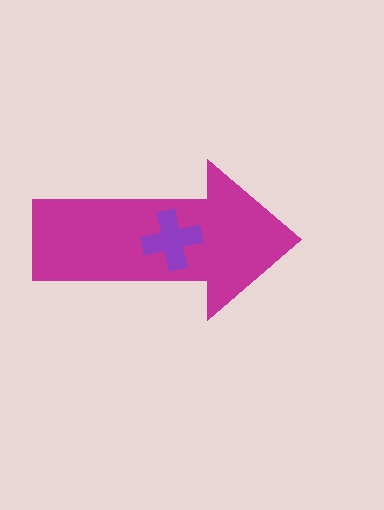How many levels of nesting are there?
2.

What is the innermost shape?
The purple cross.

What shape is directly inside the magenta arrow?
The purple cross.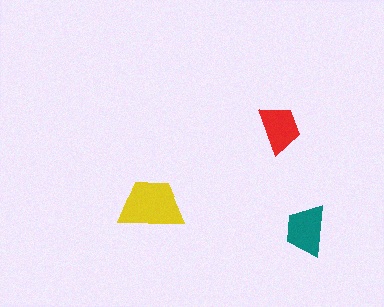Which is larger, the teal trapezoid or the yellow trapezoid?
The yellow one.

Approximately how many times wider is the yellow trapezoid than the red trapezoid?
About 1.5 times wider.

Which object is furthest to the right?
The teal trapezoid is rightmost.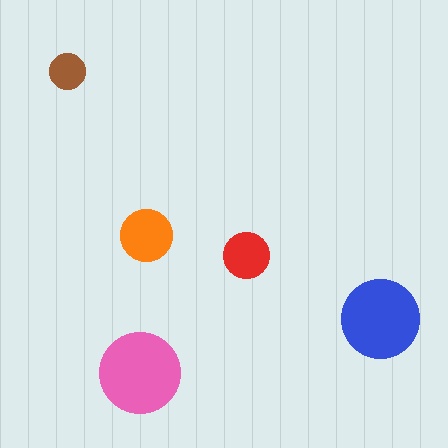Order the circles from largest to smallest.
the pink one, the blue one, the orange one, the red one, the brown one.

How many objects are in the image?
There are 5 objects in the image.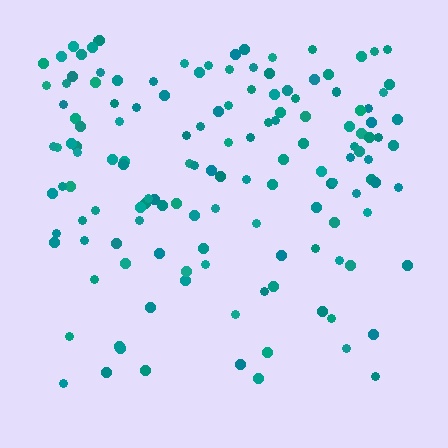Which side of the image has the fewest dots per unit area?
The bottom.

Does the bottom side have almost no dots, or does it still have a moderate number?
Still a moderate number, just noticeably fewer than the top.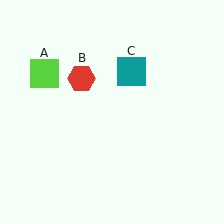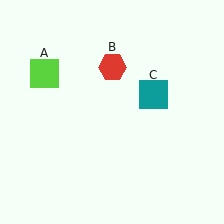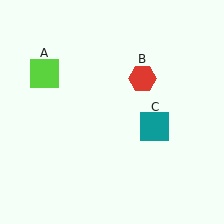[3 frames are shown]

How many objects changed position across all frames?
2 objects changed position: red hexagon (object B), teal square (object C).